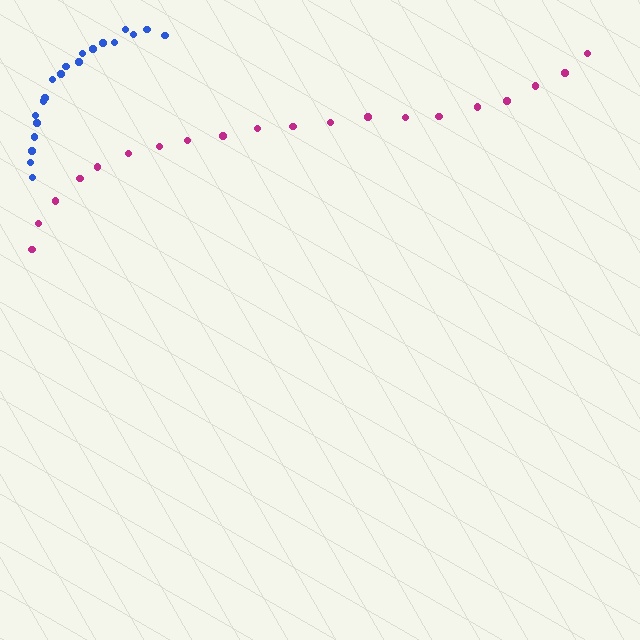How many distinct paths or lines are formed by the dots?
There are 2 distinct paths.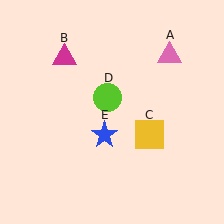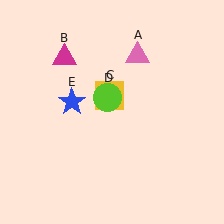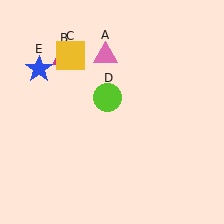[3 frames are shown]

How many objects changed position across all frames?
3 objects changed position: pink triangle (object A), yellow square (object C), blue star (object E).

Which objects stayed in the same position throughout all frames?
Magenta triangle (object B) and lime circle (object D) remained stationary.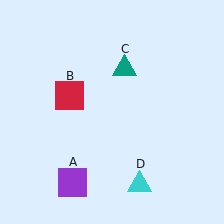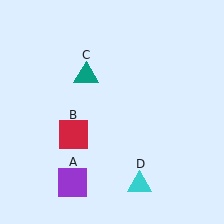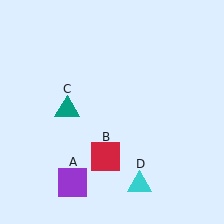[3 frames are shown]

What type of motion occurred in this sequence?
The red square (object B), teal triangle (object C) rotated counterclockwise around the center of the scene.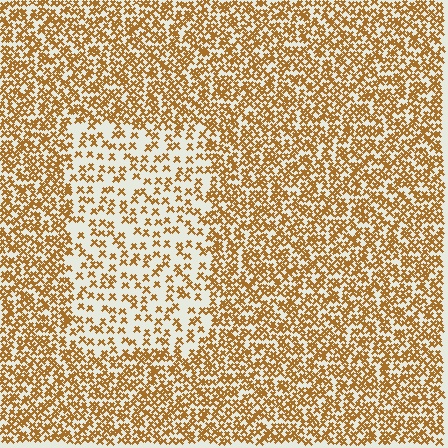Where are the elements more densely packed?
The elements are more densely packed outside the rectangle boundary.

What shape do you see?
I see a rectangle.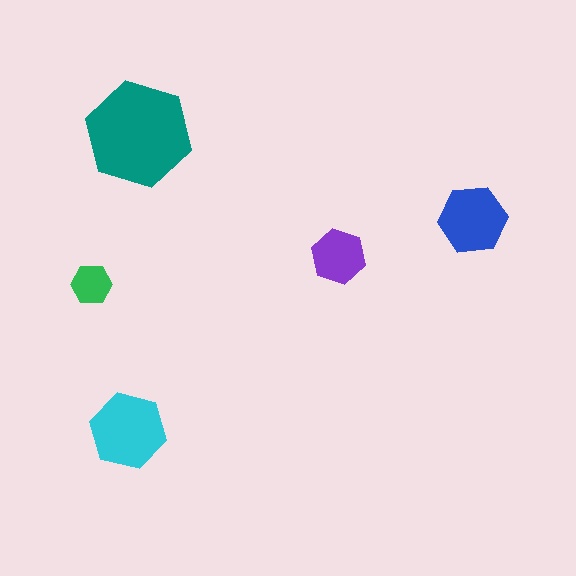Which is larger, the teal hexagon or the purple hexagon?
The teal one.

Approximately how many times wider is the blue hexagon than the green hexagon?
About 1.5 times wider.